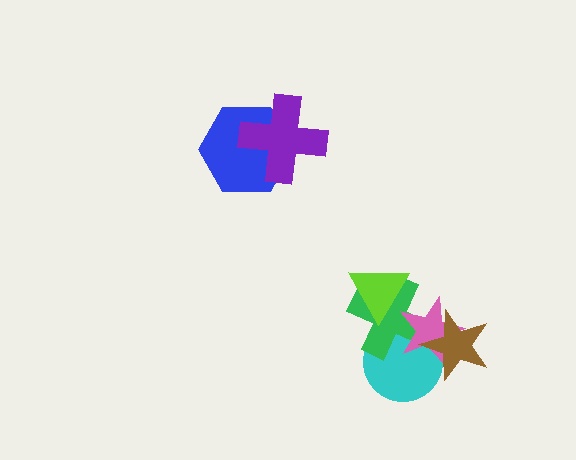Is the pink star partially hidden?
Yes, it is partially covered by another shape.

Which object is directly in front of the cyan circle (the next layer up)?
The green cross is directly in front of the cyan circle.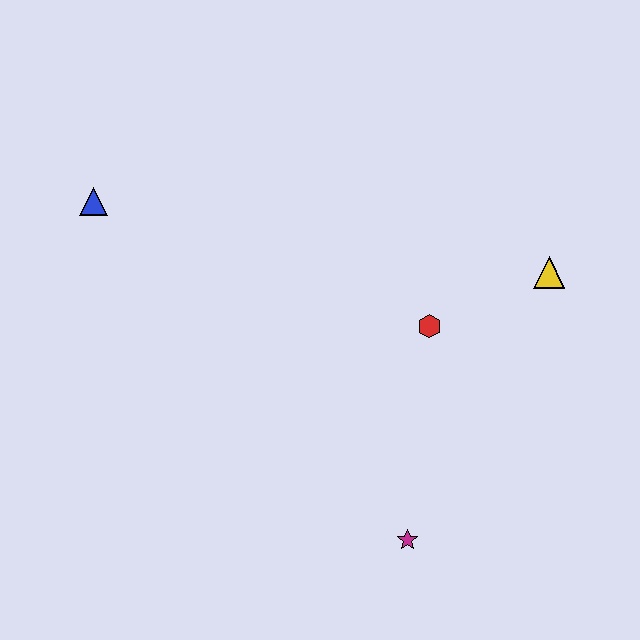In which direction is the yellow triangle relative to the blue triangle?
The yellow triangle is to the right of the blue triangle.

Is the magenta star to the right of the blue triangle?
Yes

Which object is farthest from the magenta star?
The blue triangle is farthest from the magenta star.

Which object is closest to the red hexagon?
The yellow triangle is closest to the red hexagon.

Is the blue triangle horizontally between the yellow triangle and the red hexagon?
No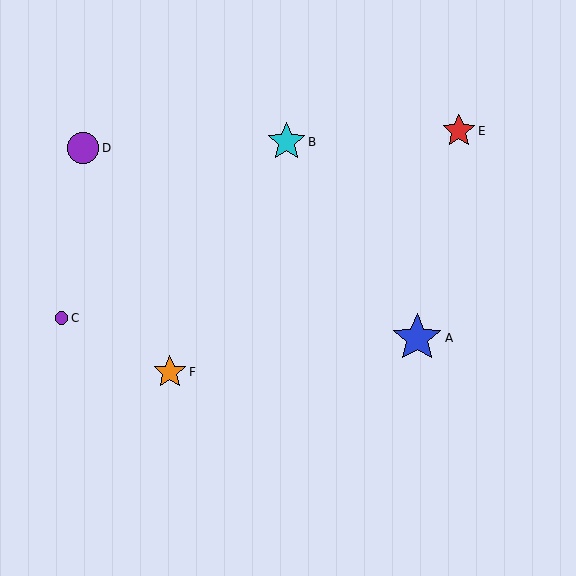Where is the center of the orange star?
The center of the orange star is at (170, 372).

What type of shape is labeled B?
Shape B is a cyan star.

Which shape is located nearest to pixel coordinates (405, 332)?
The blue star (labeled A) at (417, 338) is nearest to that location.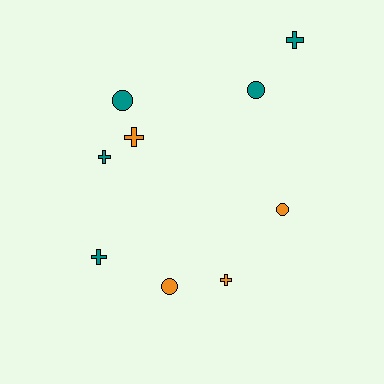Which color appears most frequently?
Teal, with 5 objects.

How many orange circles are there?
There are 2 orange circles.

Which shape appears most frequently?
Cross, with 5 objects.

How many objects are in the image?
There are 9 objects.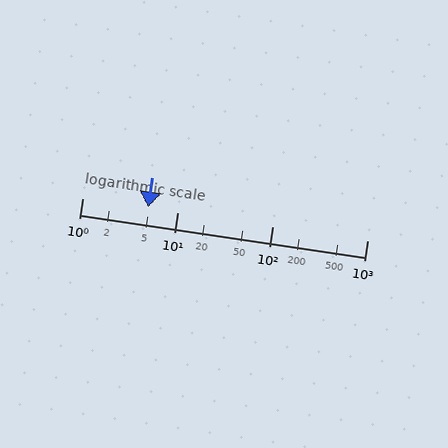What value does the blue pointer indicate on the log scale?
The pointer indicates approximately 4.9.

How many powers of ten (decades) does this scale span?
The scale spans 3 decades, from 1 to 1000.